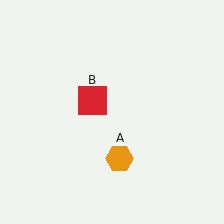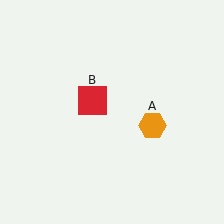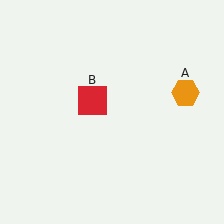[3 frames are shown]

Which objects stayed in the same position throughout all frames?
Red square (object B) remained stationary.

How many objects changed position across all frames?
1 object changed position: orange hexagon (object A).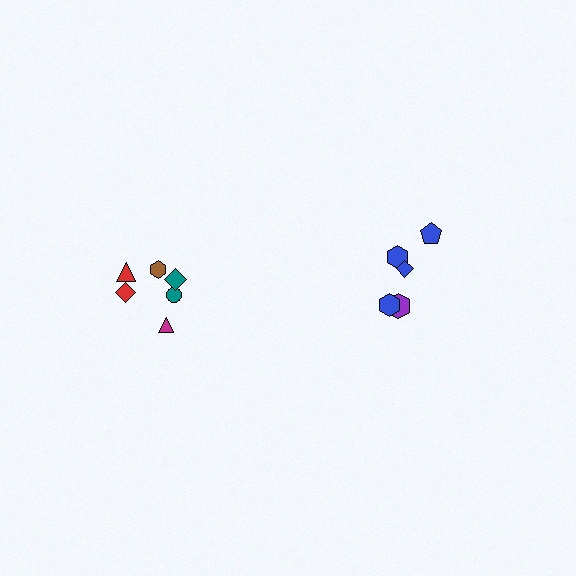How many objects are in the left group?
There are 7 objects.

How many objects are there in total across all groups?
There are 12 objects.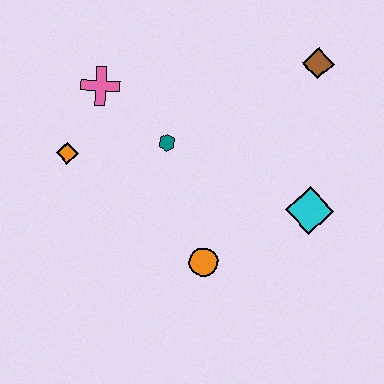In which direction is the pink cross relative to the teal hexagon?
The pink cross is to the left of the teal hexagon.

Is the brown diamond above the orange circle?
Yes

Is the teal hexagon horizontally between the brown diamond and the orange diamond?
Yes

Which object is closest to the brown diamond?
The cyan diamond is closest to the brown diamond.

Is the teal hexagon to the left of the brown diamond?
Yes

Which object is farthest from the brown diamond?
The orange diamond is farthest from the brown diamond.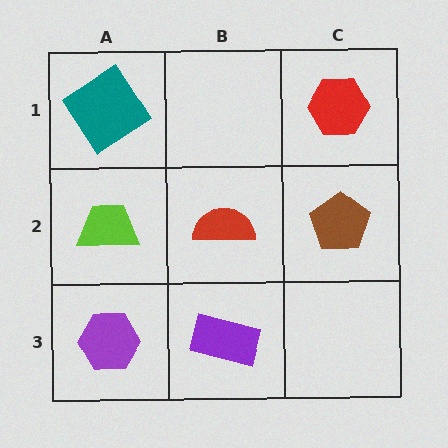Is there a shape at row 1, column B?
No, that cell is empty.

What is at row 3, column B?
A purple rectangle.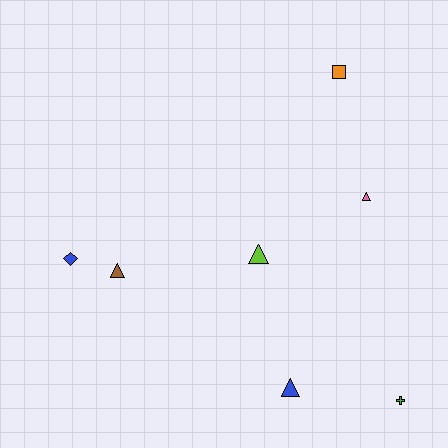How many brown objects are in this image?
There is 1 brown object.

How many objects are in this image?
There are 7 objects.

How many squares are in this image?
There is 1 square.